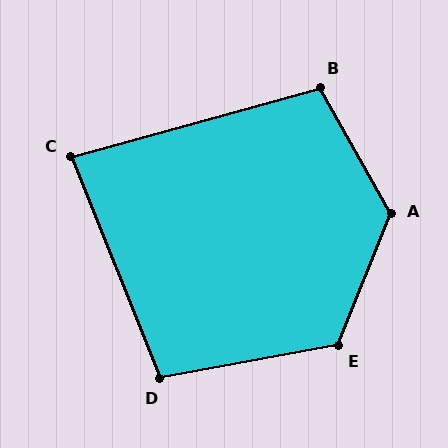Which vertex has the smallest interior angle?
C, at approximately 84 degrees.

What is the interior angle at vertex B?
Approximately 104 degrees (obtuse).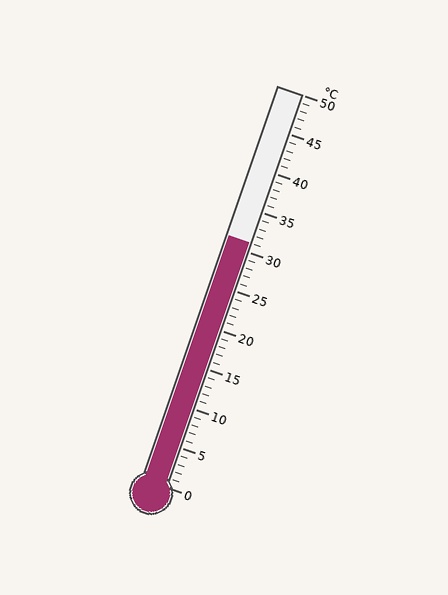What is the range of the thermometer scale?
The thermometer scale ranges from 0°C to 50°C.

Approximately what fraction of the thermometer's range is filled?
The thermometer is filled to approximately 60% of its range.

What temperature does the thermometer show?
The thermometer shows approximately 31°C.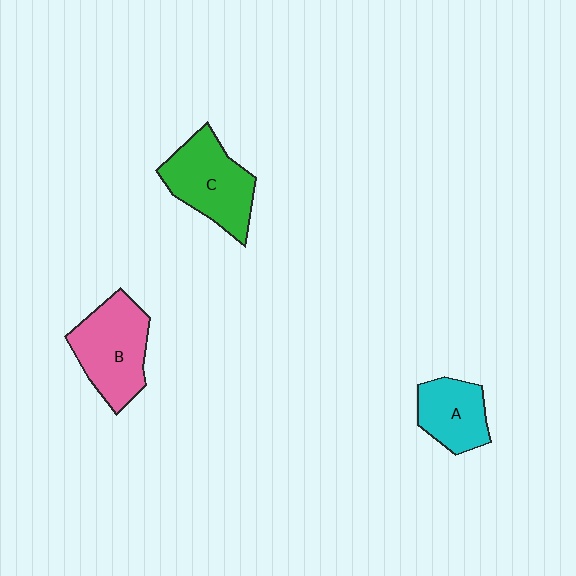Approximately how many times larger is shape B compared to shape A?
Approximately 1.5 times.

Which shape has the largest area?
Shape B (pink).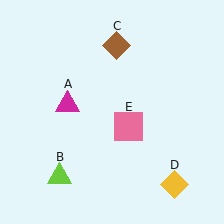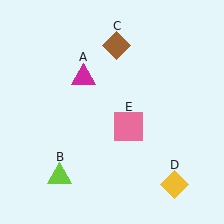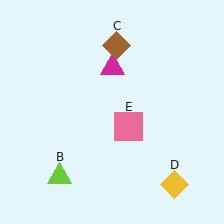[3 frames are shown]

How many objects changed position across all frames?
1 object changed position: magenta triangle (object A).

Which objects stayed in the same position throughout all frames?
Lime triangle (object B) and brown diamond (object C) and yellow diamond (object D) and pink square (object E) remained stationary.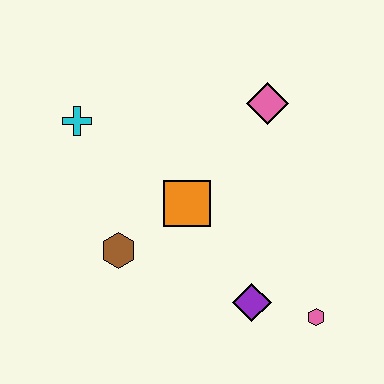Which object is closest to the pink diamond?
The orange square is closest to the pink diamond.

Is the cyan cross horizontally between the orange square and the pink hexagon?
No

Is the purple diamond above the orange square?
No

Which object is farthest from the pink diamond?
The pink hexagon is farthest from the pink diamond.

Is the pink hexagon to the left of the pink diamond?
No